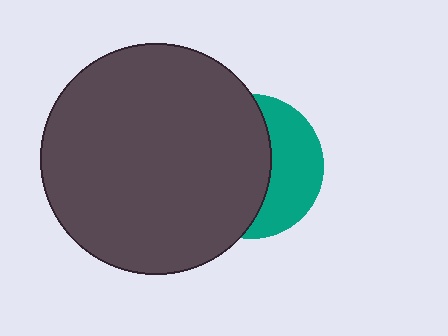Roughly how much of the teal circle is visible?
A small part of it is visible (roughly 39%).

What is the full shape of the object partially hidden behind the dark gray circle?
The partially hidden object is a teal circle.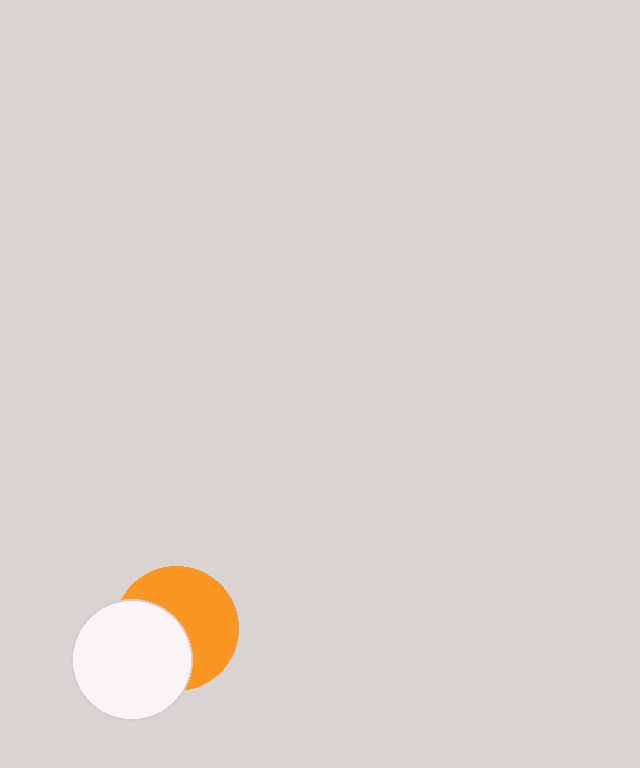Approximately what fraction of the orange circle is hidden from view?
Roughly 45% of the orange circle is hidden behind the white circle.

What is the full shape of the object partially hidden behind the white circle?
The partially hidden object is an orange circle.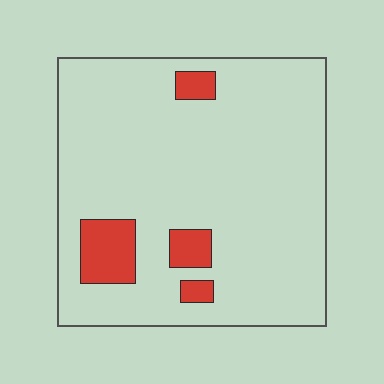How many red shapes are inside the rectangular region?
4.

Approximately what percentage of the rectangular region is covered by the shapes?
Approximately 10%.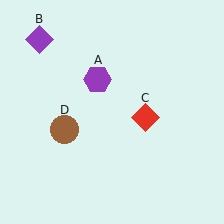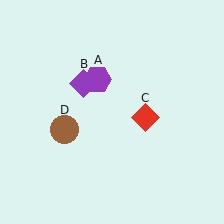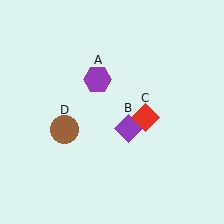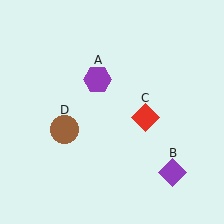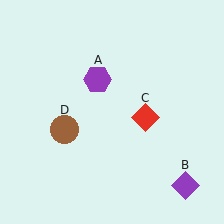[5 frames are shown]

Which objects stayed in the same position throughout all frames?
Purple hexagon (object A) and red diamond (object C) and brown circle (object D) remained stationary.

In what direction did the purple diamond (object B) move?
The purple diamond (object B) moved down and to the right.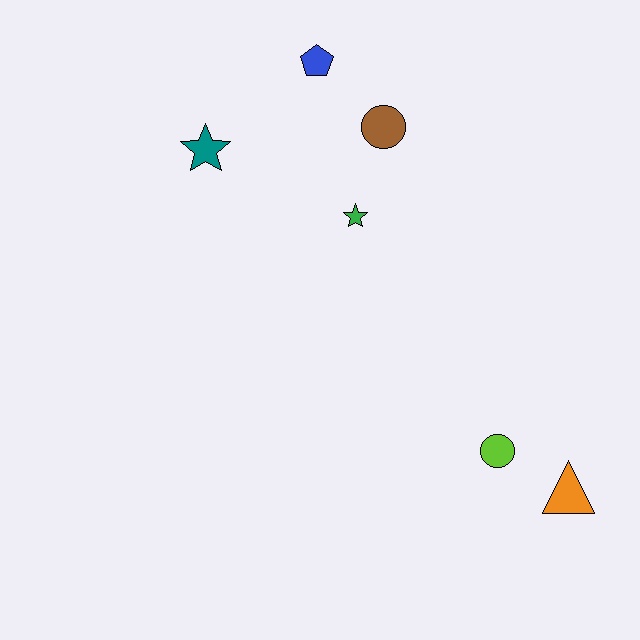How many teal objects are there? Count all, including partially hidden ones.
There is 1 teal object.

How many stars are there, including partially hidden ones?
There are 2 stars.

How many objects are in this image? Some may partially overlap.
There are 6 objects.